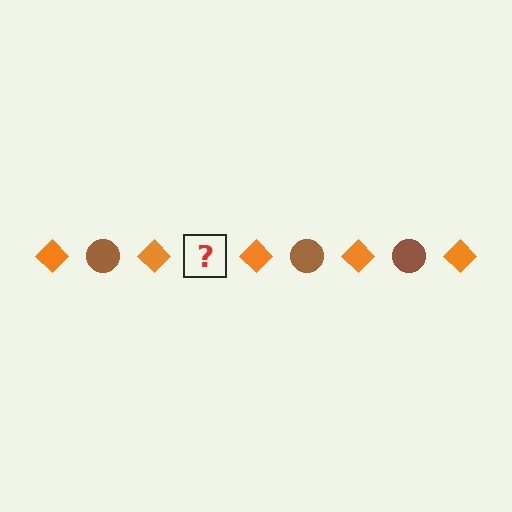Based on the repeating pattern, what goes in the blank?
The blank should be a brown circle.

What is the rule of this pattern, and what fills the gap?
The rule is that the pattern alternates between orange diamond and brown circle. The gap should be filled with a brown circle.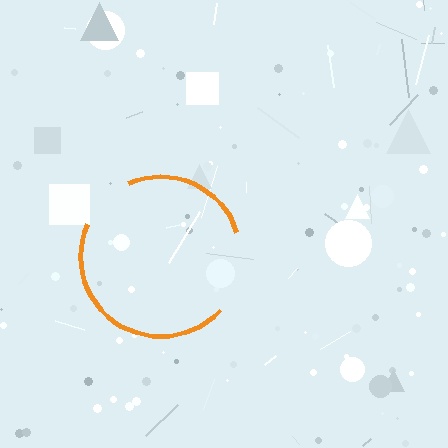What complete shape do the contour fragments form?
The contour fragments form a circle.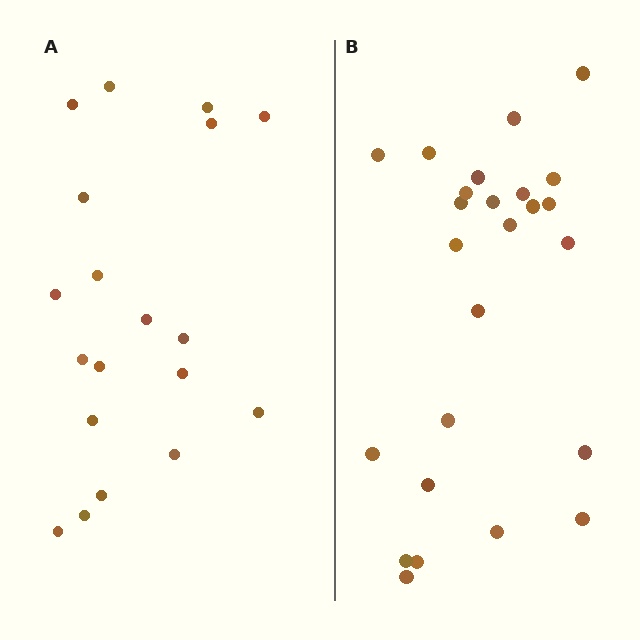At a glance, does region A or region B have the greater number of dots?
Region B (the right region) has more dots.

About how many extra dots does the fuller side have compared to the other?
Region B has about 6 more dots than region A.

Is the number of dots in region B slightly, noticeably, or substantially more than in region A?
Region B has noticeably more, but not dramatically so. The ratio is roughly 1.3 to 1.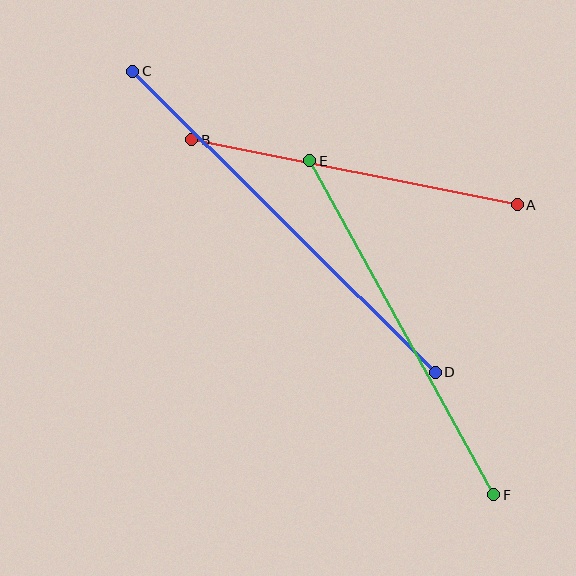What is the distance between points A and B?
The distance is approximately 332 pixels.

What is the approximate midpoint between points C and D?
The midpoint is at approximately (284, 222) pixels.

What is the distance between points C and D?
The distance is approximately 427 pixels.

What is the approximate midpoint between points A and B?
The midpoint is at approximately (354, 172) pixels.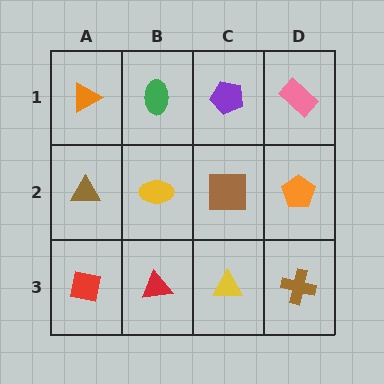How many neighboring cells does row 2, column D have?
3.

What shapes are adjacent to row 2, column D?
A pink rectangle (row 1, column D), a brown cross (row 3, column D), a brown square (row 2, column C).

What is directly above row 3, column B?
A yellow ellipse.